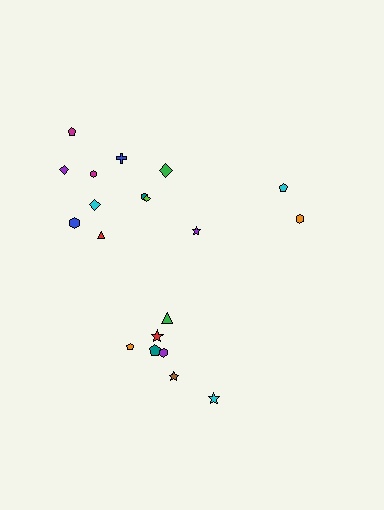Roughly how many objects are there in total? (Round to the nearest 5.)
Roughly 20 objects in total.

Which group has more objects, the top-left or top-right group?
The top-left group.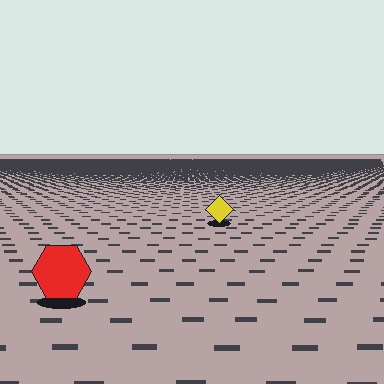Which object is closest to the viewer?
The red hexagon is closest. The texture marks near it are larger and more spread out.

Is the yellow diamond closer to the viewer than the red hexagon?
No. The red hexagon is closer — you can tell from the texture gradient: the ground texture is coarser near it.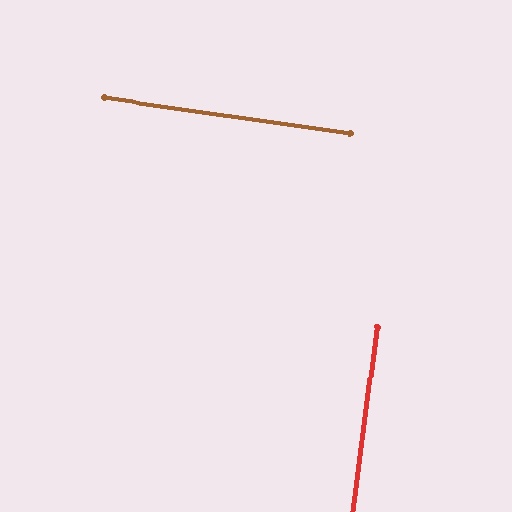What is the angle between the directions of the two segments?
Approximately 89 degrees.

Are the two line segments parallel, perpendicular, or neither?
Perpendicular — they meet at approximately 89°.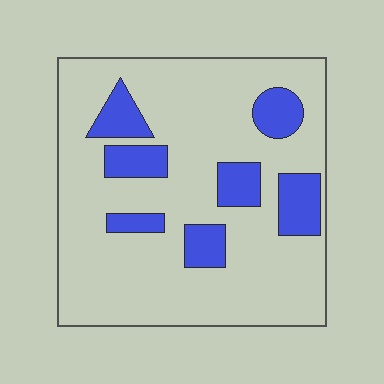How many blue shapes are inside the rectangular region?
7.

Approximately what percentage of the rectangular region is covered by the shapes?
Approximately 20%.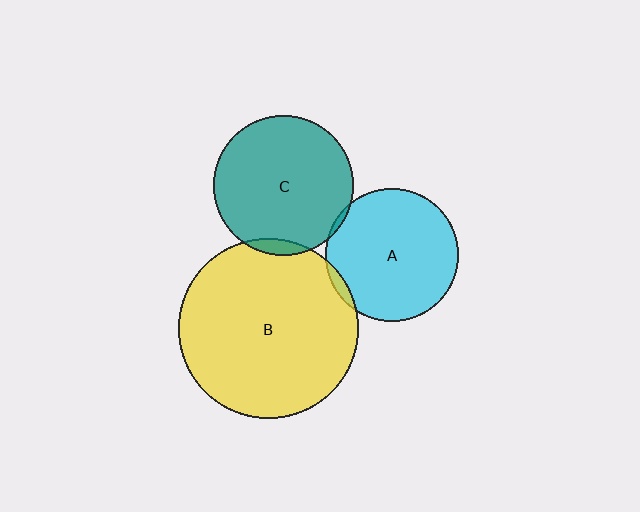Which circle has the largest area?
Circle B (yellow).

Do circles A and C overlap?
Yes.